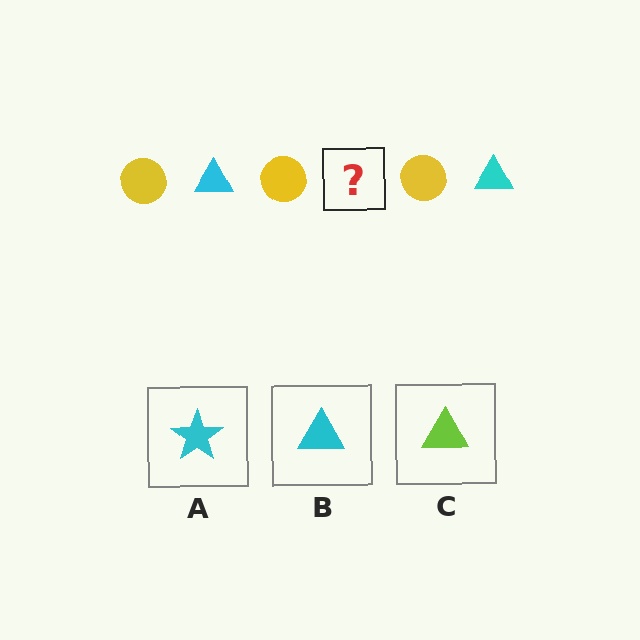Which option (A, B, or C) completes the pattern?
B.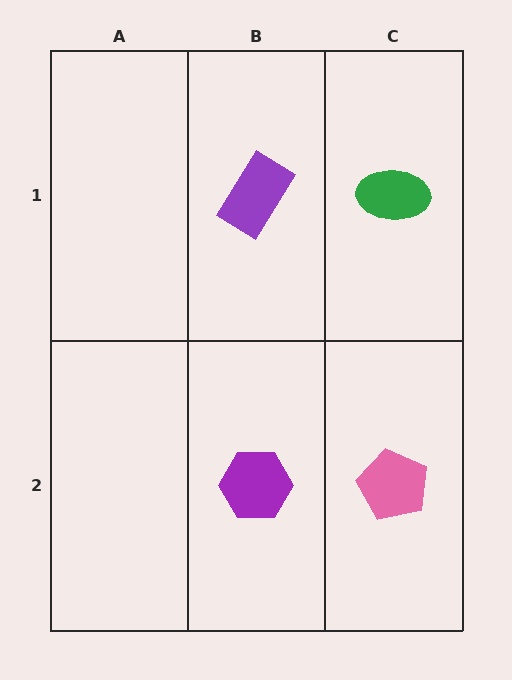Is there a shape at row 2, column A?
No, that cell is empty.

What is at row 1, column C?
A green ellipse.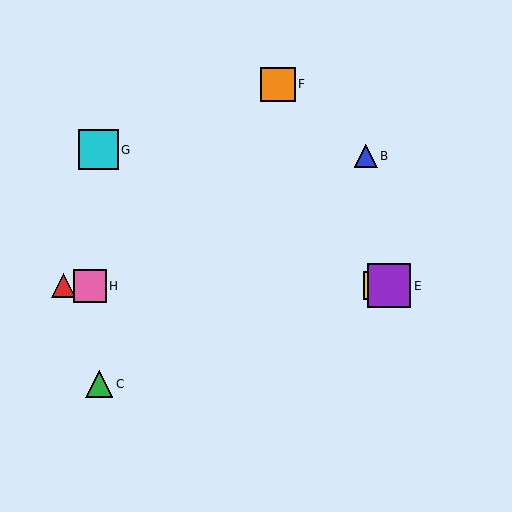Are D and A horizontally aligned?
Yes, both are at y≈286.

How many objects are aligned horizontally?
4 objects (A, D, E, H) are aligned horizontally.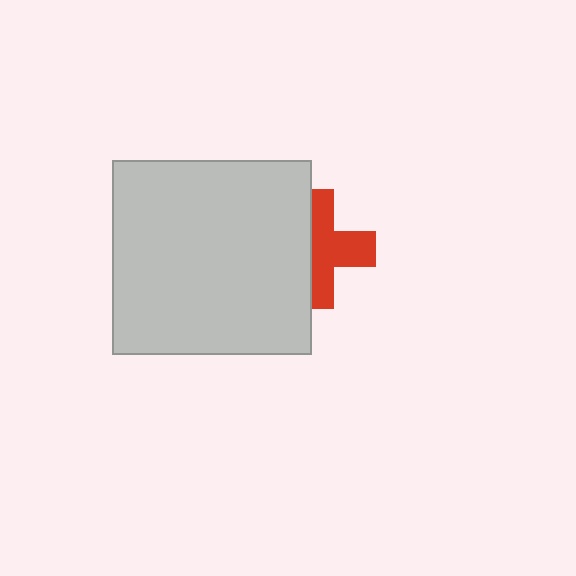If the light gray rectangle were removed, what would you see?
You would see the complete red cross.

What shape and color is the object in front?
The object in front is a light gray rectangle.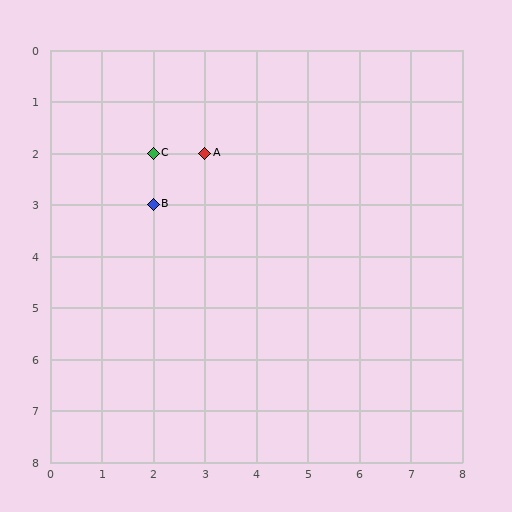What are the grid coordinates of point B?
Point B is at grid coordinates (2, 3).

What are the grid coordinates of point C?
Point C is at grid coordinates (2, 2).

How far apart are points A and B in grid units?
Points A and B are 1 column and 1 row apart (about 1.4 grid units diagonally).